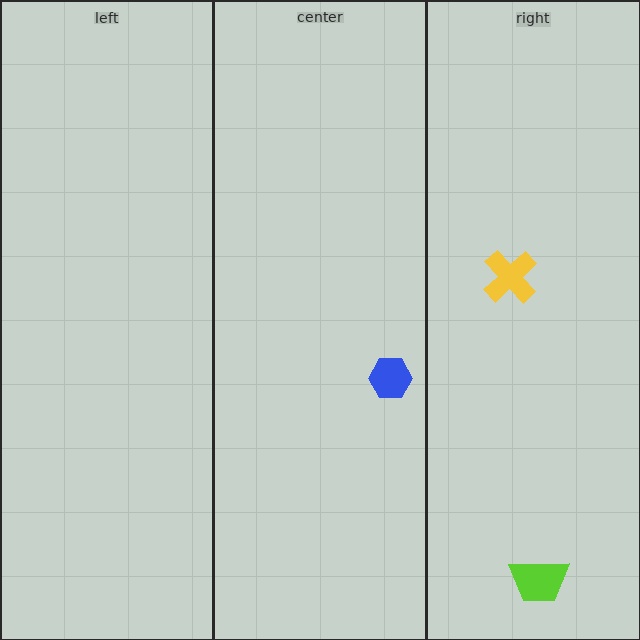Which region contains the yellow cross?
The right region.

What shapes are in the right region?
The yellow cross, the lime trapezoid.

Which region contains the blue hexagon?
The center region.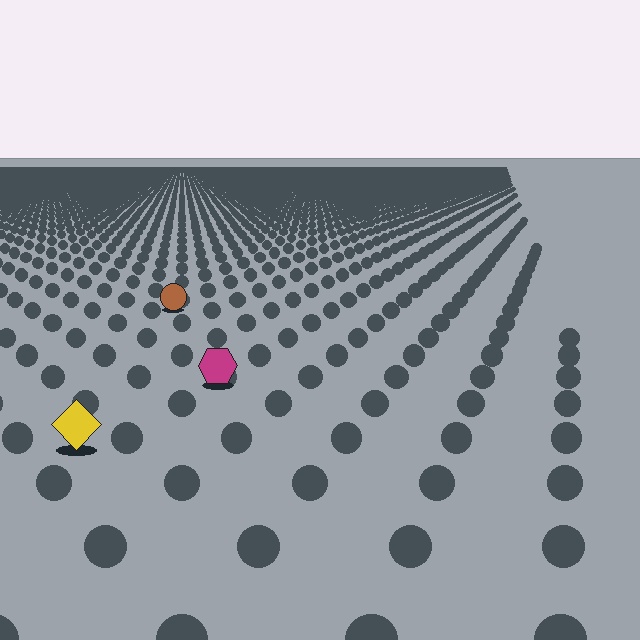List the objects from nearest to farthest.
From nearest to farthest: the yellow diamond, the magenta hexagon, the brown circle.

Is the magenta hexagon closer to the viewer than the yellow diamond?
No. The yellow diamond is closer — you can tell from the texture gradient: the ground texture is coarser near it.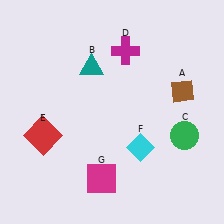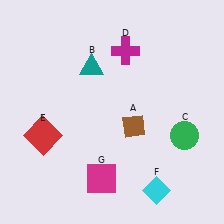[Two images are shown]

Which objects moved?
The objects that moved are: the brown diamond (A), the cyan diamond (F).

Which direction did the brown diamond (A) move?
The brown diamond (A) moved left.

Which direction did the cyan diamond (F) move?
The cyan diamond (F) moved down.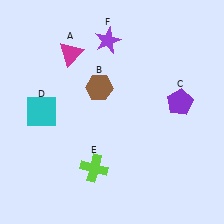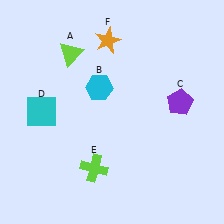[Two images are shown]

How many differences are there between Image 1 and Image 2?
There are 3 differences between the two images.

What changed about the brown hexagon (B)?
In Image 1, B is brown. In Image 2, it changed to cyan.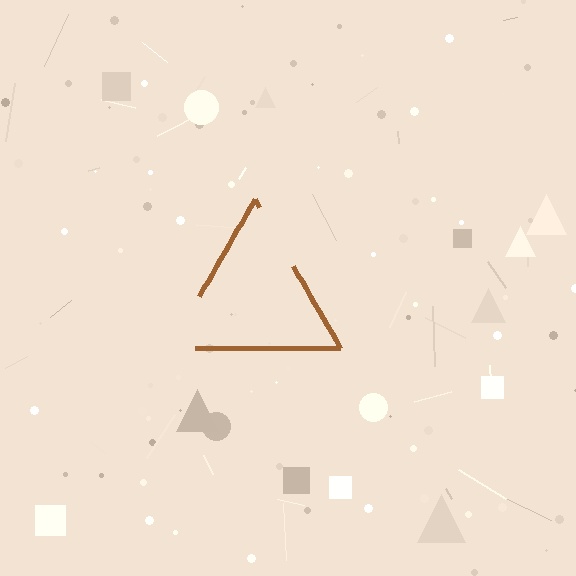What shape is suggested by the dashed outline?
The dashed outline suggests a triangle.